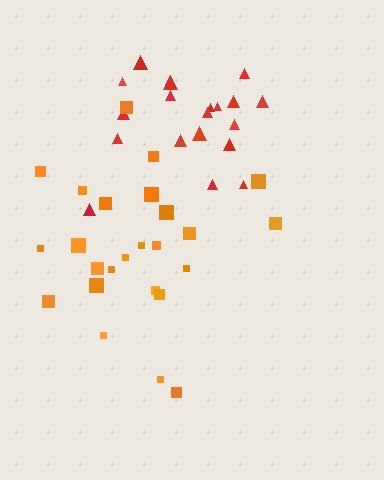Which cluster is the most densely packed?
Red.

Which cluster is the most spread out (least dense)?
Orange.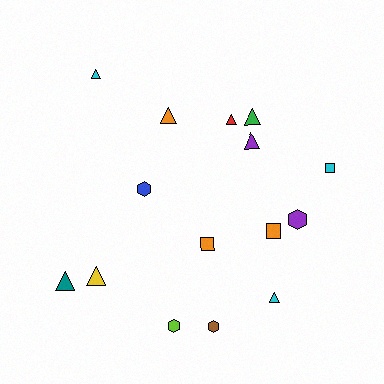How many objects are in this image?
There are 15 objects.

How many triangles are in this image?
There are 8 triangles.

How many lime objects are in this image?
There is 1 lime object.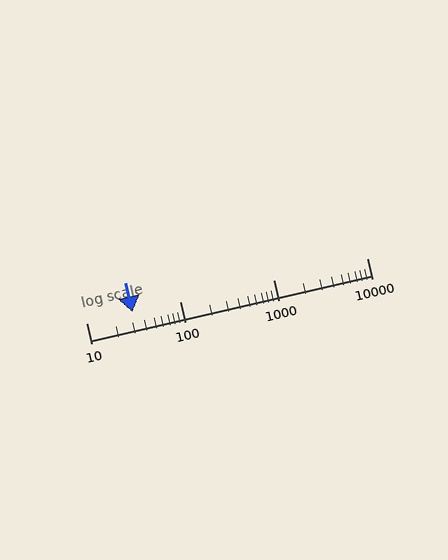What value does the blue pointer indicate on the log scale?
The pointer indicates approximately 31.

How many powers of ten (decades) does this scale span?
The scale spans 3 decades, from 10 to 10000.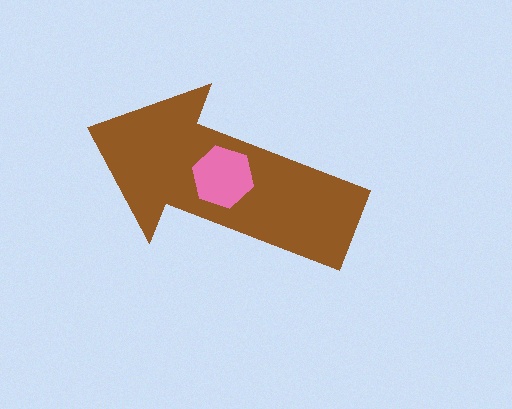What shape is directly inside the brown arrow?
The pink hexagon.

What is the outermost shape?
The brown arrow.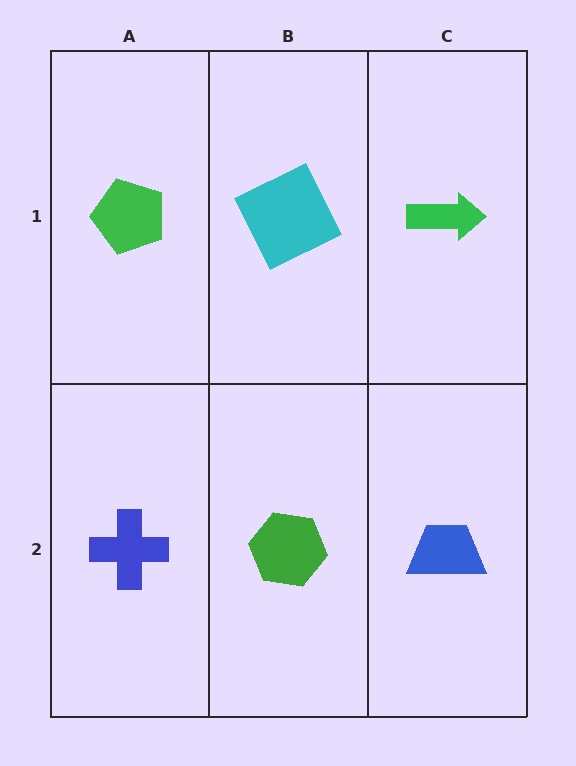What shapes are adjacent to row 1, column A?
A blue cross (row 2, column A), a cyan square (row 1, column B).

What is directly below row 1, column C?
A blue trapezoid.